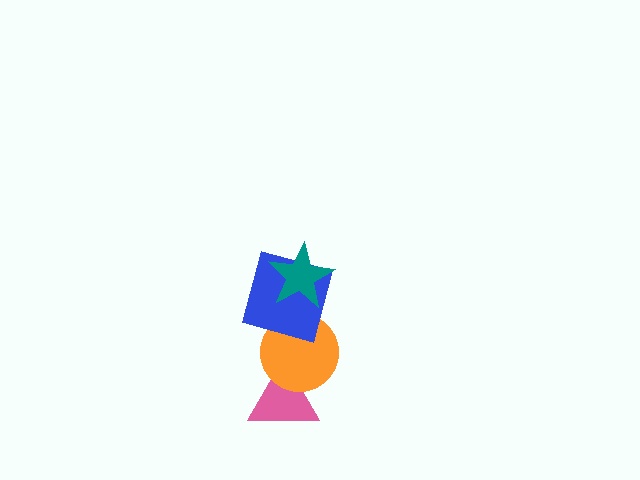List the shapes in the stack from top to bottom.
From top to bottom: the teal star, the blue square, the orange circle, the pink triangle.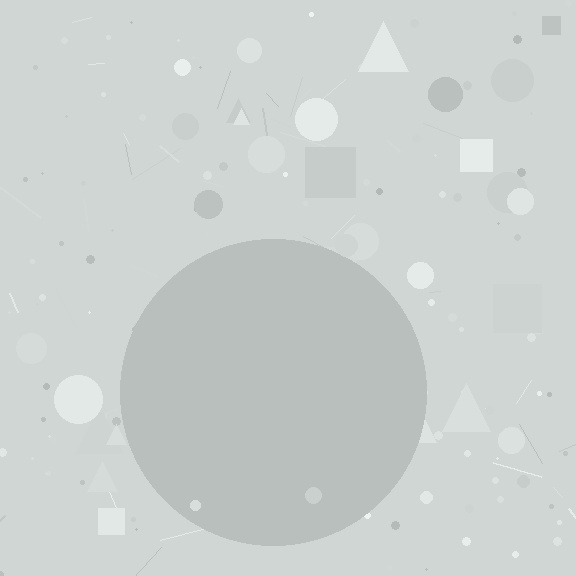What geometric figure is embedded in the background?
A circle is embedded in the background.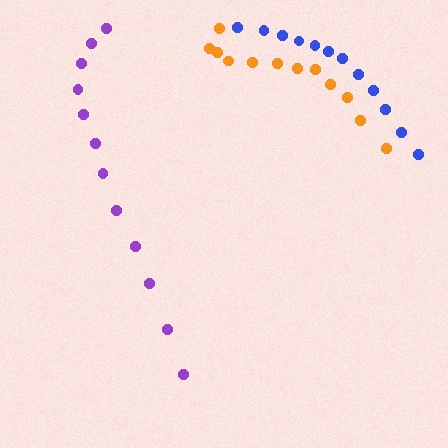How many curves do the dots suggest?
There are 3 distinct paths.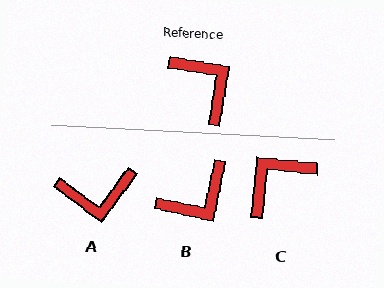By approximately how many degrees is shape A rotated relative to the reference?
Approximately 117 degrees clockwise.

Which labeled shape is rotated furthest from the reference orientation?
A, about 117 degrees away.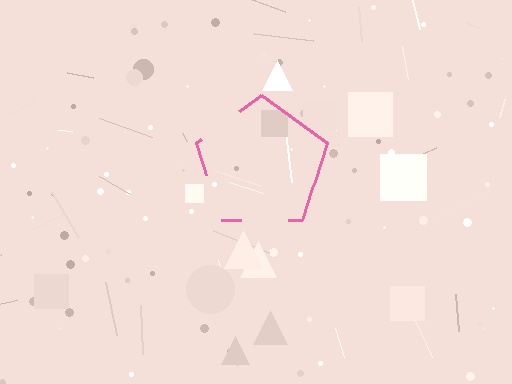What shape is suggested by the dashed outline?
The dashed outline suggests a pentagon.